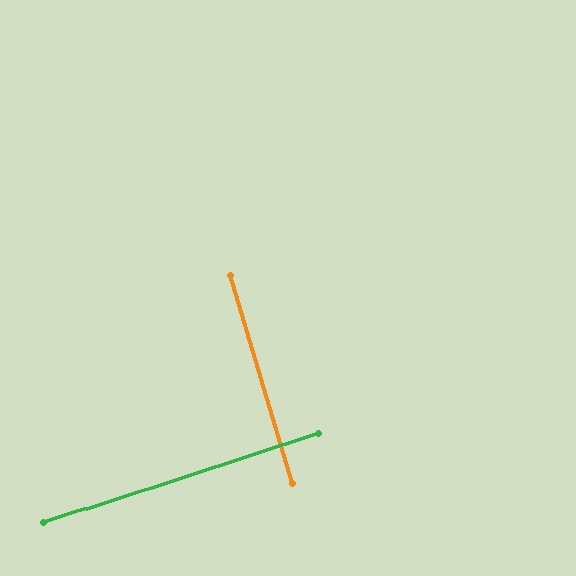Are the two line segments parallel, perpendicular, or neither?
Perpendicular — they meet at approximately 89°.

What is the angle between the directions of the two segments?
Approximately 89 degrees.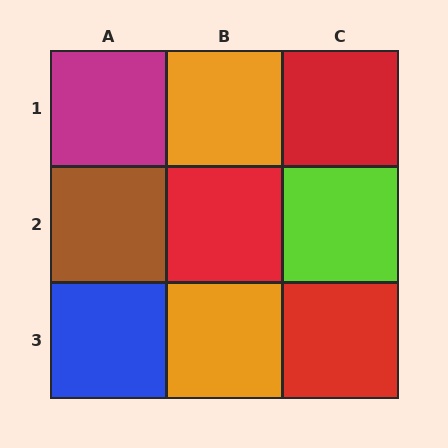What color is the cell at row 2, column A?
Brown.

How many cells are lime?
1 cell is lime.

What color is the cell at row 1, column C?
Red.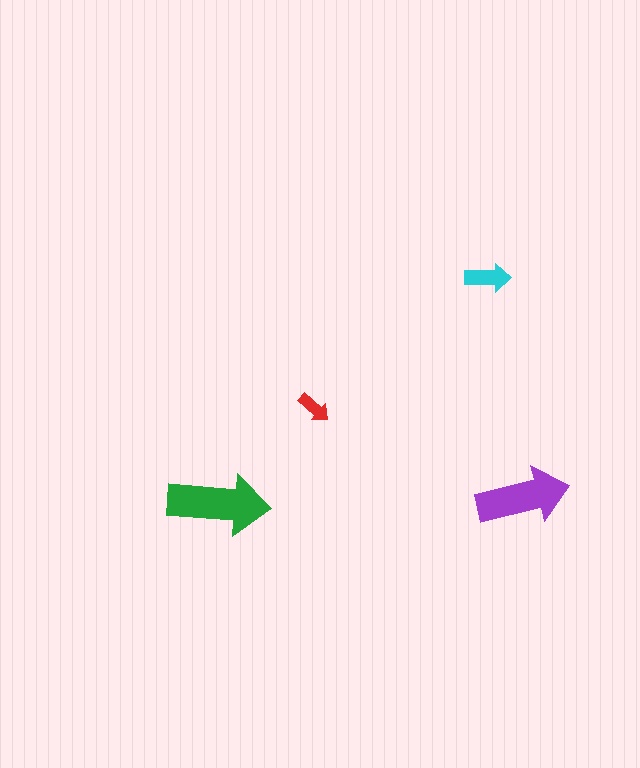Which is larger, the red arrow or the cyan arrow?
The cyan one.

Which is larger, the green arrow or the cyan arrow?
The green one.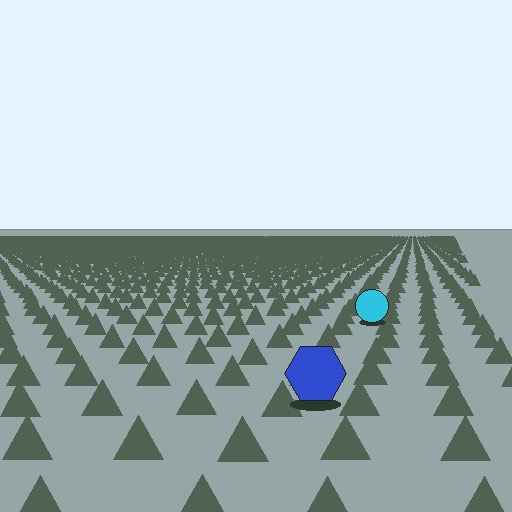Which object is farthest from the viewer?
The cyan circle is farthest from the viewer. It appears smaller and the ground texture around it is denser.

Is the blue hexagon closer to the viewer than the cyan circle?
Yes. The blue hexagon is closer — you can tell from the texture gradient: the ground texture is coarser near it.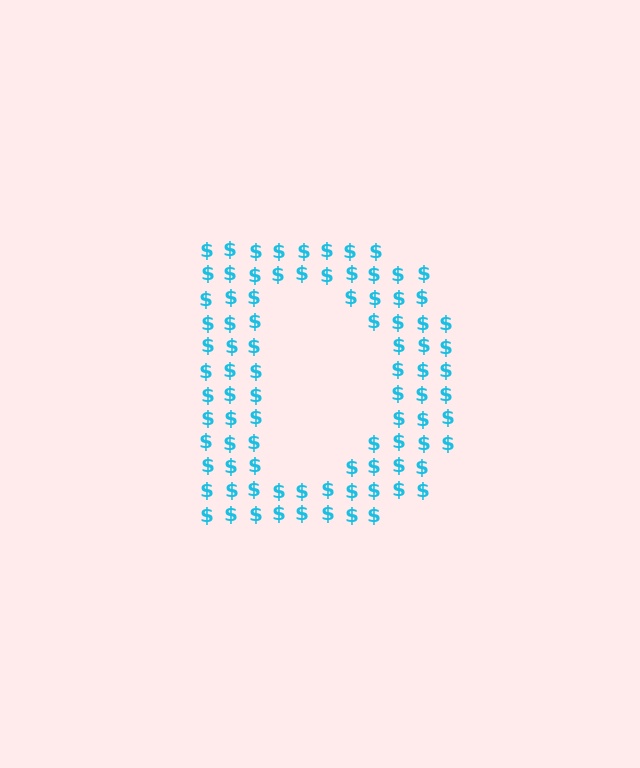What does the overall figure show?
The overall figure shows the letter D.